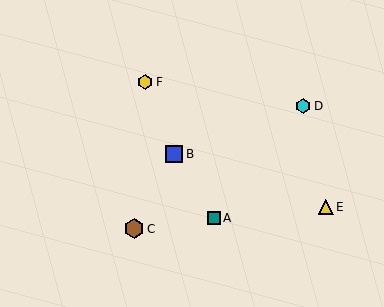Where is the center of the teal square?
The center of the teal square is at (214, 218).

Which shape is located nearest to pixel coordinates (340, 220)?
The yellow triangle (labeled E) at (326, 207) is nearest to that location.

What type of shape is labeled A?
Shape A is a teal square.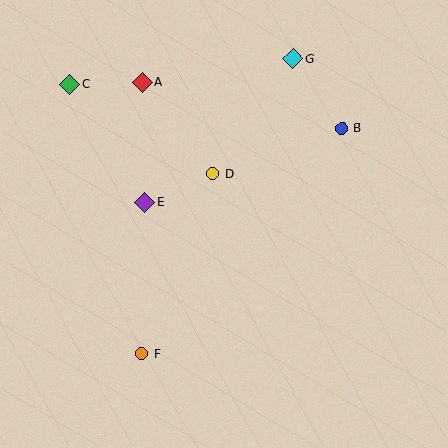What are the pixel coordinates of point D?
Point D is at (213, 173).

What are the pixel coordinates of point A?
Point A is at (142, 82).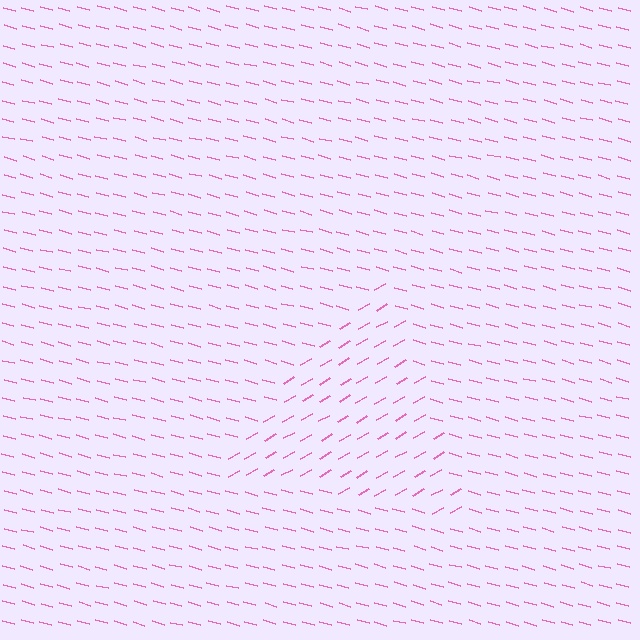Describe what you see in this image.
The image is filled with small pink line segments. A triangle region in the image has lines oriented differently from the surrounding lines, creating a visible texture boundary.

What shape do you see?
I see a triangle.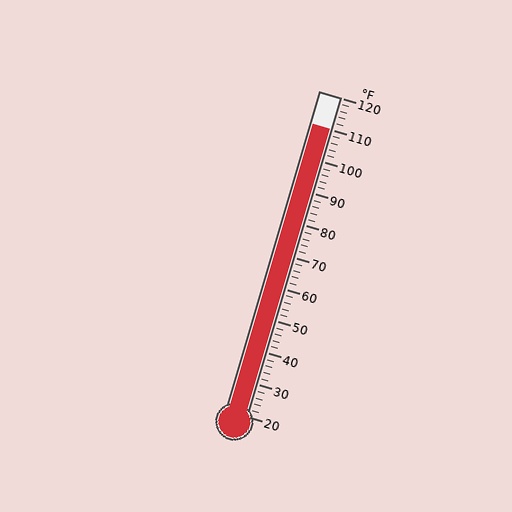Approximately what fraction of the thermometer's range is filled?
The thermometer is filled to approximately 90% of its range.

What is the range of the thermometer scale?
The thermometer scale ranges from 20°F to 120°F.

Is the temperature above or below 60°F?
The temperature is above 60°F.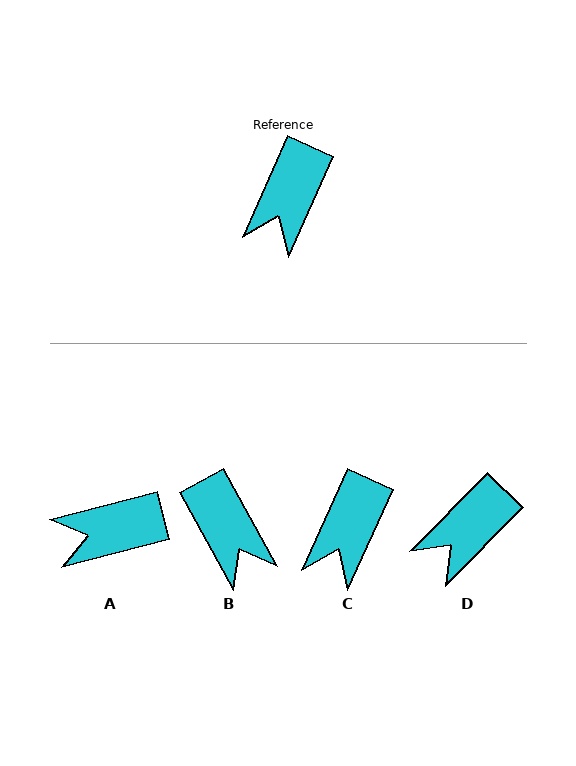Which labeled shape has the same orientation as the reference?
C.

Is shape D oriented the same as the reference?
No, it is off by about 20 degrees.